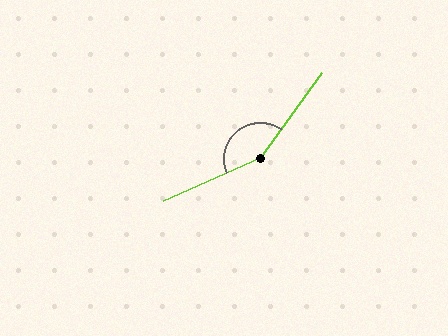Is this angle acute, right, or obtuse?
It is obtuse.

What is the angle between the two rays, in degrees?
Approximately 149 degrees.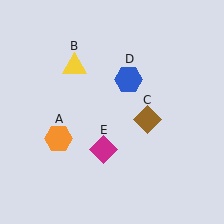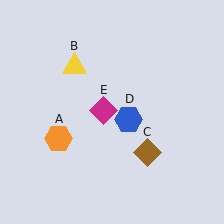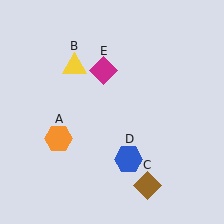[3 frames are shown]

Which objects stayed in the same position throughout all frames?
Orange hexagon (object A) and yellow triangle (object B) remained stationary.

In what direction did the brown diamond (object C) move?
The brown diamond (object C) moved down.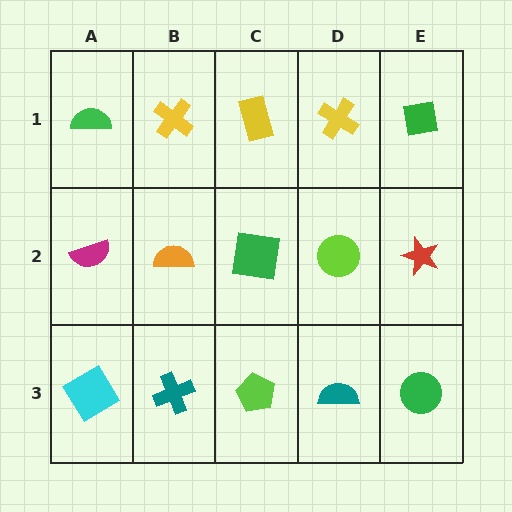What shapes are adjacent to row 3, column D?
A lime circle (row 2, column D), a lime pentagon (row 3, column C), a green circle (row 3, column E).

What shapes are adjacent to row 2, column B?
A yellow cross (row 1, column B), a teal cross (row 3, column B), a magenta semicircle (row 2, column A), a green square (row 2, column C).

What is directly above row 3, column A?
A magenta semicircle.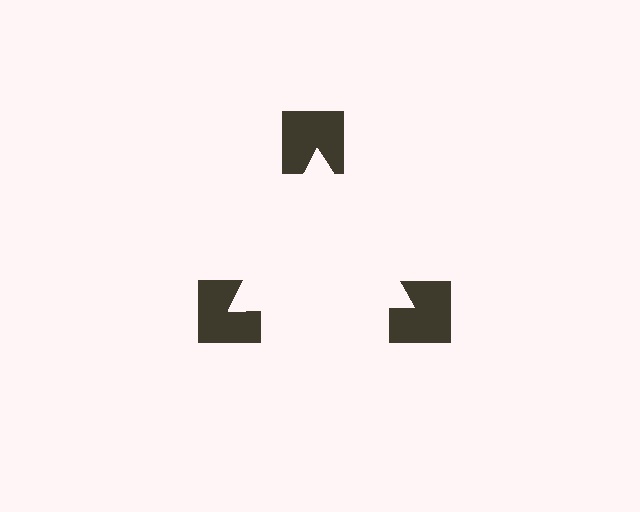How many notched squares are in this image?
There are 3 — one at each vertex of the illusory triangle.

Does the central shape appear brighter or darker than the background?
It typically appears slightly brighter than the background, even though no actual brightness change is drawn.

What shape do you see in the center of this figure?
An illusory triangle — its edges are inferred from the aligned wedge cuts in the notched squares, not physically drawn.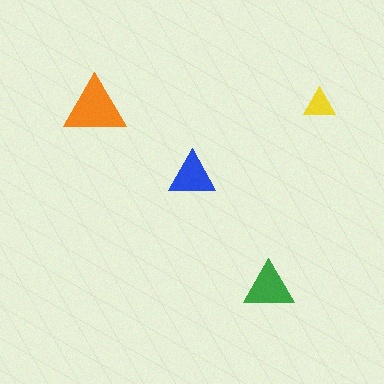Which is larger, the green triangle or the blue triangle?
The green one.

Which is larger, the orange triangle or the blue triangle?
The orange one.